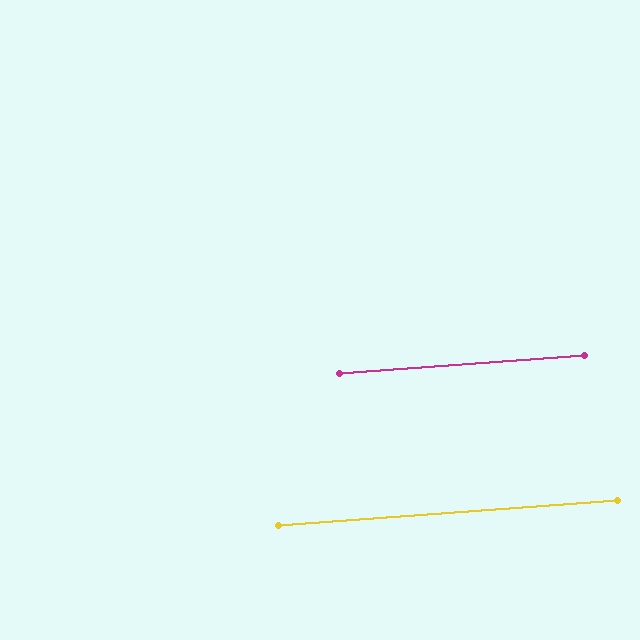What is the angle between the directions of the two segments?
Approximately 0 degrees.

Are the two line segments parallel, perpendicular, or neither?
Parallel — their directions differ by only 0.0°.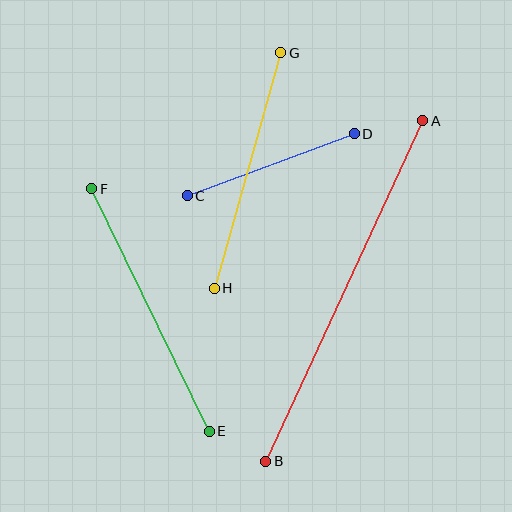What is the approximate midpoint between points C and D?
The midpoint is at approximately (271, 165) pixels.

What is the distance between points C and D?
The distance is approximately 178 pixels.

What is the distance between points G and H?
The distance is approximately 245 pixels.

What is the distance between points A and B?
The distance is approximately 375 pixels.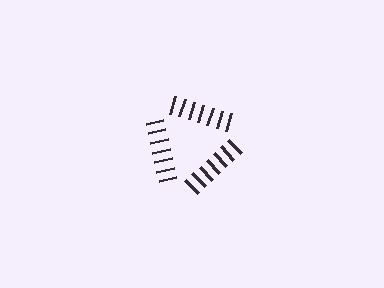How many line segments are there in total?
21 — 7 along each of the 3 edges.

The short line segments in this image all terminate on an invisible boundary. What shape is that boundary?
An illusory triangle — the line segments terminate on its edges but no continuous stroke is drawn.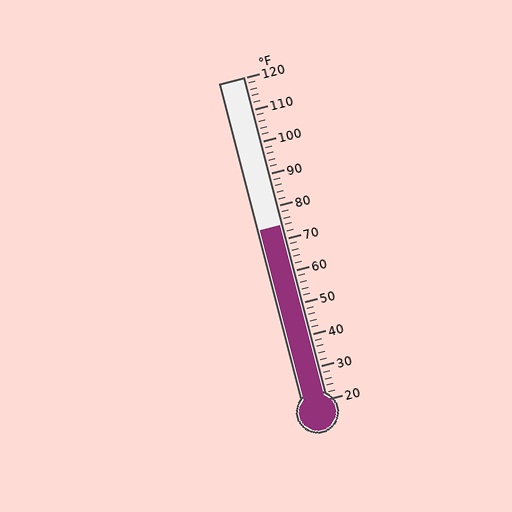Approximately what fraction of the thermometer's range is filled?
The thermometer is filled to approximately 55% of its range.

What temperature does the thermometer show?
The thermometer shows approximately 74°F.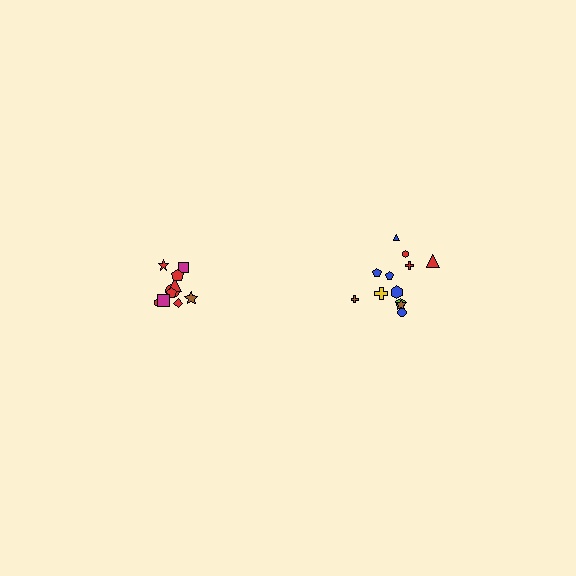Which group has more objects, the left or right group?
The right group.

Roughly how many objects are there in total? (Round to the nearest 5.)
Roughly 20 objects in total.